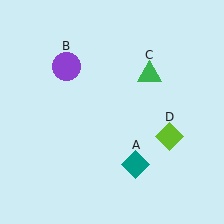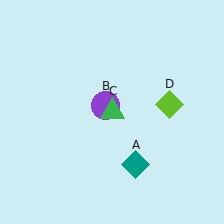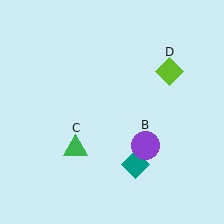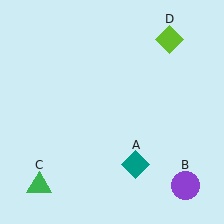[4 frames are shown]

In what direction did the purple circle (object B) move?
The purple circle (object B) moved down and to the right.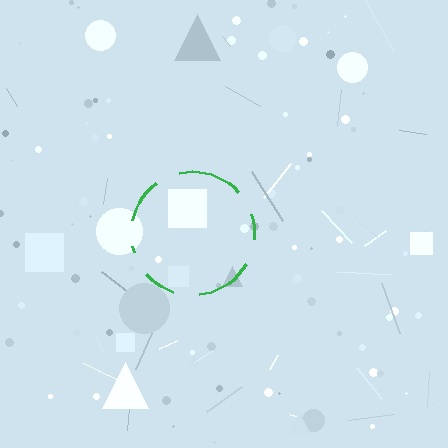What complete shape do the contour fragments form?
The contour fragments form a circle.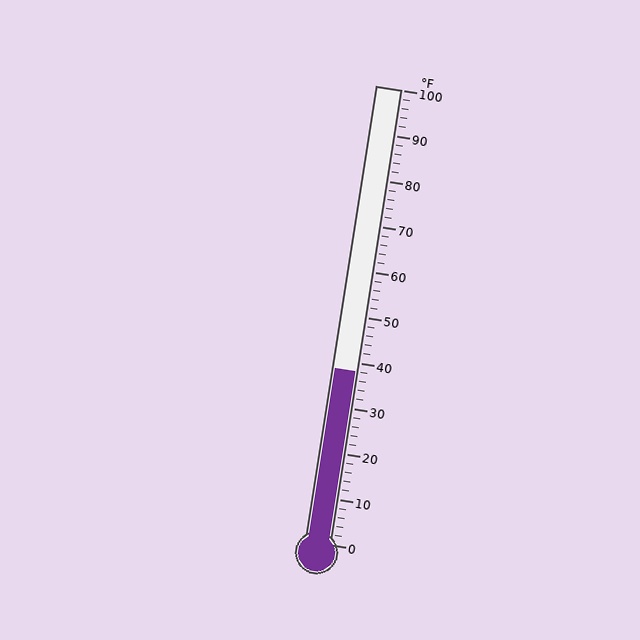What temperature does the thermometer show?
The thermometer shows approximately 38°F.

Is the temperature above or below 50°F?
The temperature is below 50°F.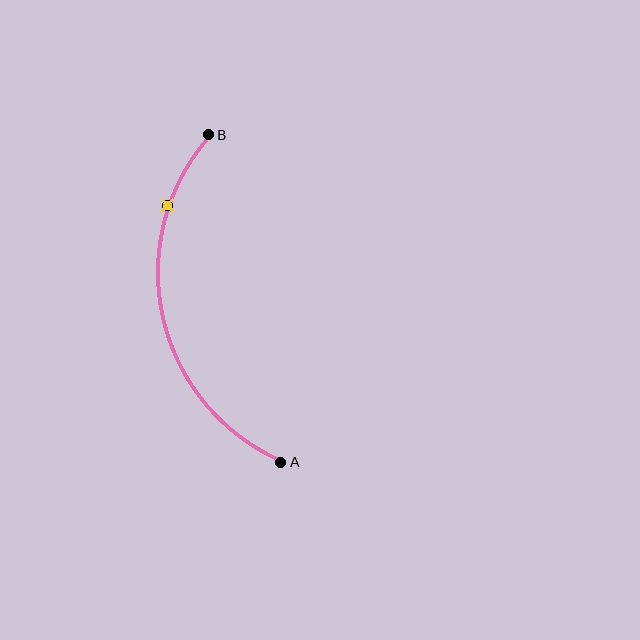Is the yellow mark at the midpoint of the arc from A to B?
No. The yellow mark lies on the arc but is closer to endpoint B. The arc midpoint would be at the point on the curve equidistant along the arc from both A and B.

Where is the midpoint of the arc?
The arc midpoint is the point on the curve farthest from the straight line joining A and B. It sits to the left of that line.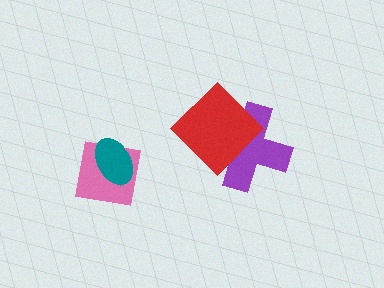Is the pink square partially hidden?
Yes, it is partially covered by another shape.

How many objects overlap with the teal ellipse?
1 object overlaps with the teal ellipse.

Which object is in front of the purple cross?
The red diamond is in front of the purple cross.